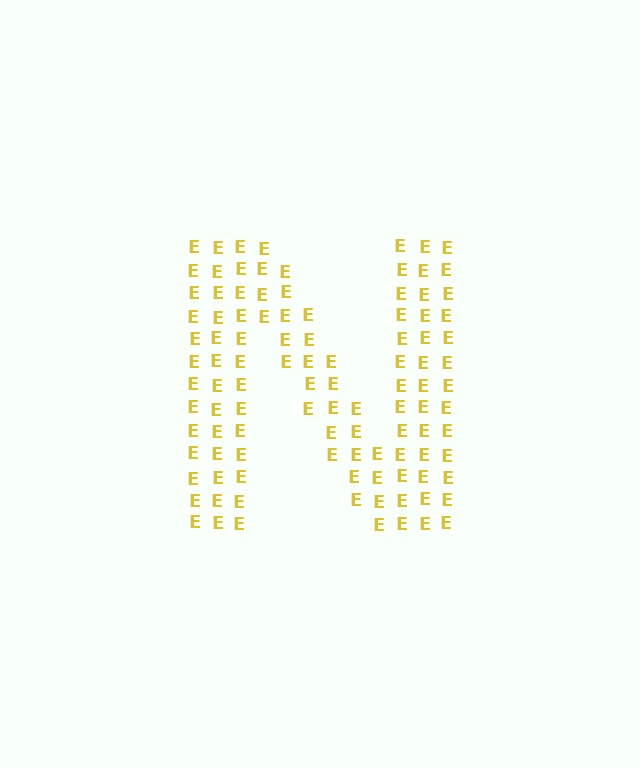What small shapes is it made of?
It is made of small letter E's.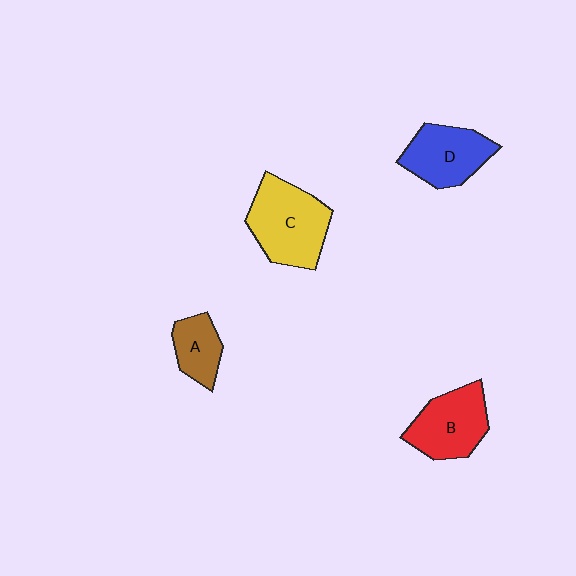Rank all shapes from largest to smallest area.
From largest to smallest: C (yellow), B (red), D (blue), A (brown).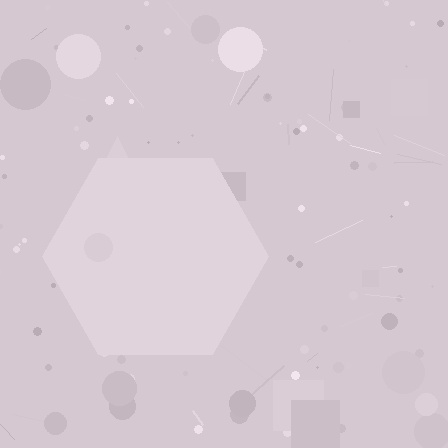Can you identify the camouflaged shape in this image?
The camouflaged shape is a hexagon.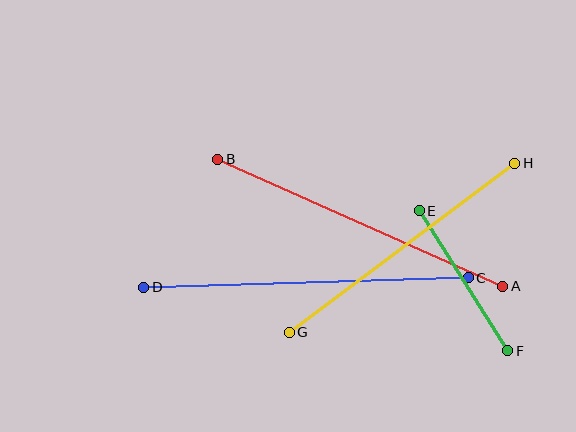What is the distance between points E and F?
The distance is approximately 166 pixels.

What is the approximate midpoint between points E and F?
The midpoint is at approximately (464, 281) pixels.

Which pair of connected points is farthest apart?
Points C and D are farthest apart.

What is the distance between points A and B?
The distance is approximately 312 pixels.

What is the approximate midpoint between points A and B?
The midpoint is at approximately (360, 223) pixels.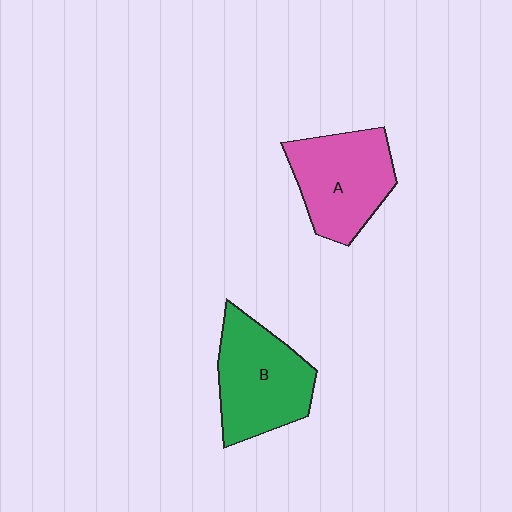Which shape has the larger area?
Shape B (green).